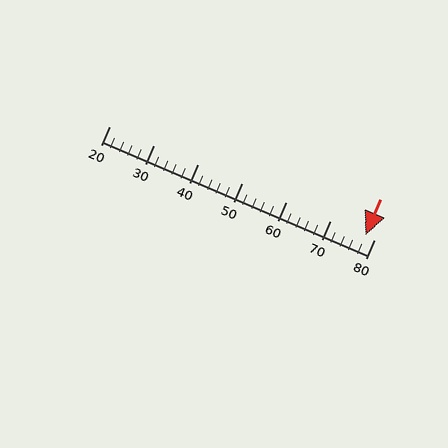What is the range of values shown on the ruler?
The ruler shows values from 20 to 80.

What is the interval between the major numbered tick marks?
The major tick marks are spaced 10 units apart.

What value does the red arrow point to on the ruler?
The red arrow points to approximately 78.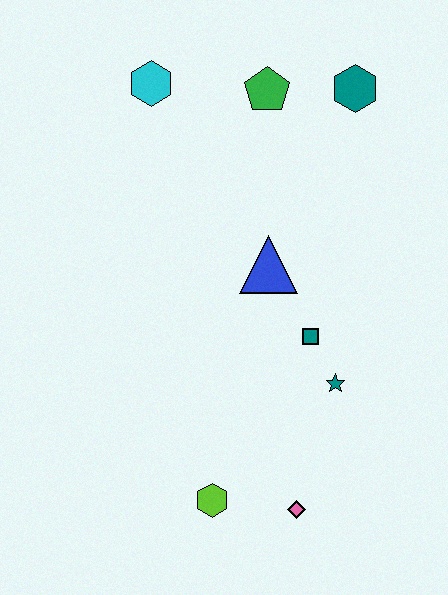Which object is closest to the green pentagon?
The teal hexagon is closest to the green pentagon.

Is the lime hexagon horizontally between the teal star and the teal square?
No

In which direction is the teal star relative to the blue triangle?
The teal star is below the blue triangle.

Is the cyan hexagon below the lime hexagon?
No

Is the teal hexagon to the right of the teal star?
Yes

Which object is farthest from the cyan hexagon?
The pink diamond is farthest from the cyan hexagon.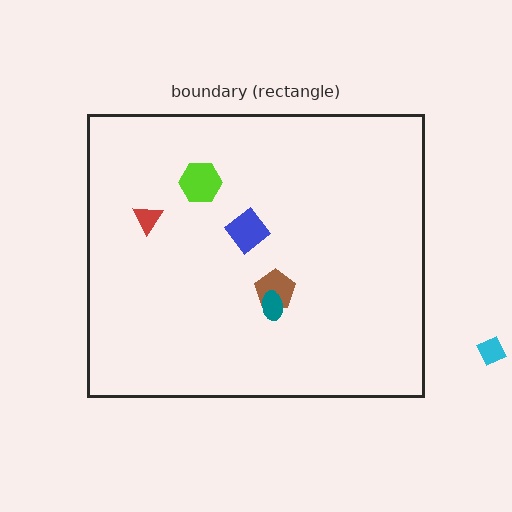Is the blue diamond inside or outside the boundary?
Inside.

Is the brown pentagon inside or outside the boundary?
Inside.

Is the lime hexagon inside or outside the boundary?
Inside.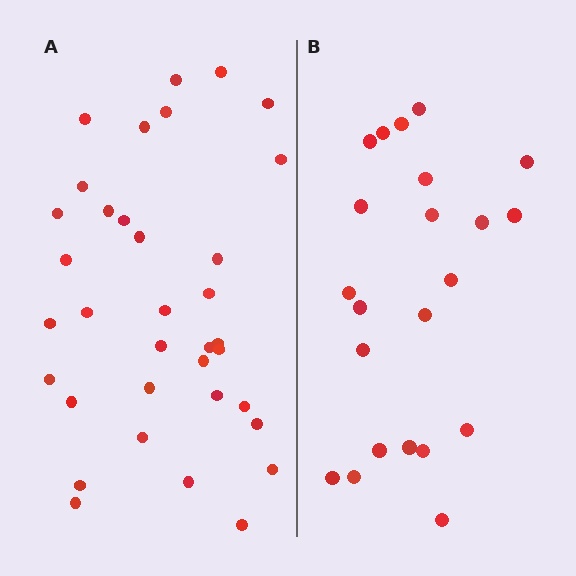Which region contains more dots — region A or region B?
Region A (the left region) has more dots.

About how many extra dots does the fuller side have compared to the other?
Region A has approximately 15 more dots than region B.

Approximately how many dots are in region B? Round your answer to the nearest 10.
About 20 dots. (The exact count is 22, which rounds to 20.)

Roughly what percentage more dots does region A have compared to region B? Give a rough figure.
About 60% more.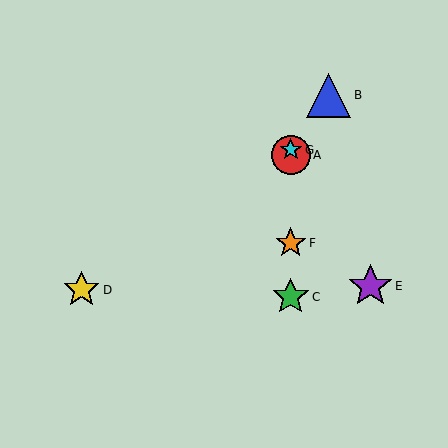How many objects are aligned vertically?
4 objects (A, C, F, G) are aligned vertically.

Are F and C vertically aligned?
Yes, both are at x≈291.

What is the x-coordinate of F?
Object F is at x≈291.